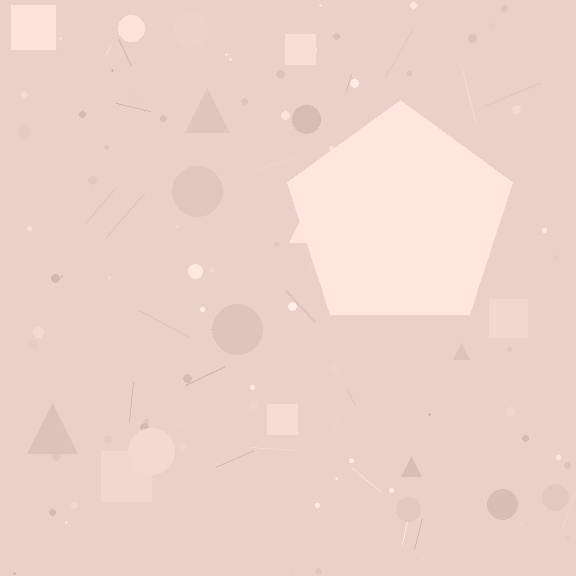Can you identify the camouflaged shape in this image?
The camouflaged shape is a pentagon.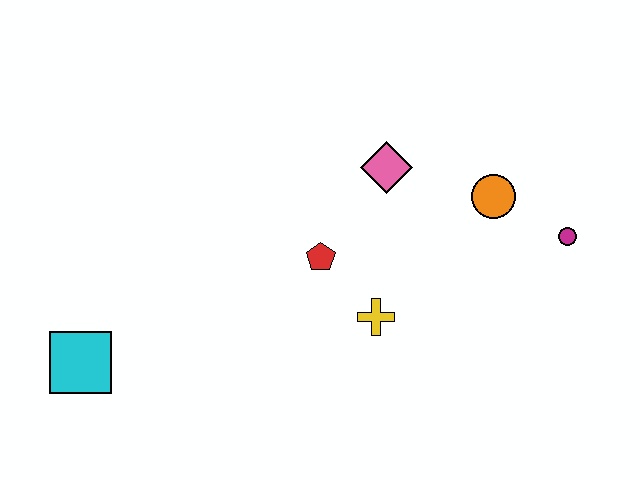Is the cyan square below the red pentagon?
Yes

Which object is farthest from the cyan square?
The magenta circle is farthest from the cyan square.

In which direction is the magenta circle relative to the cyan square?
The magenta circle is to the right of the cyan square.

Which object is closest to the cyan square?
The red pentagon is closest to the cyan square.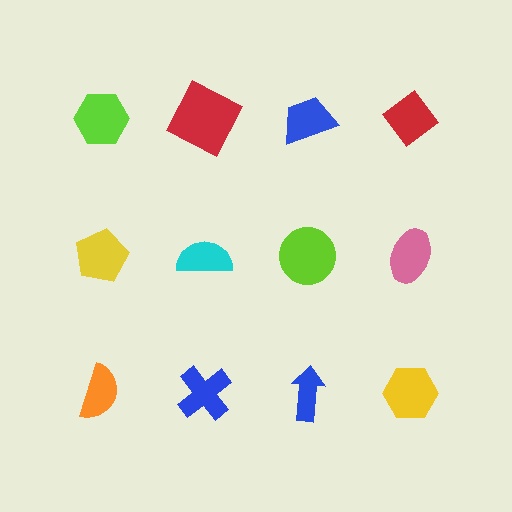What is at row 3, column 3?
A blue arrow.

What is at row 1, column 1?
A lime hexagon.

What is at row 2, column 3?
A lime circle.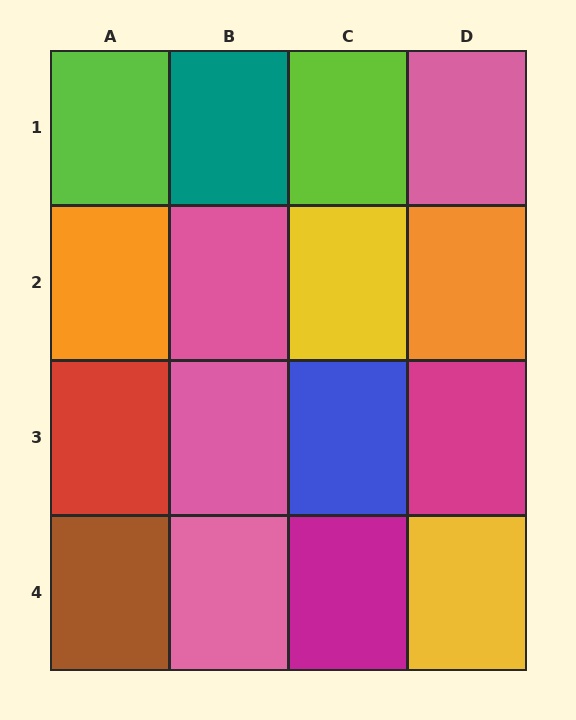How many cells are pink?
4 cells are pink.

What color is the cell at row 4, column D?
Yellow.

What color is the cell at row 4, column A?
Brown.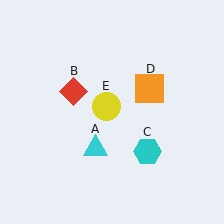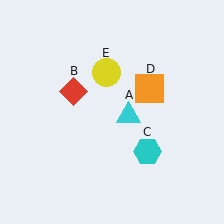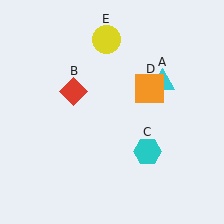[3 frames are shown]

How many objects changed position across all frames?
2 objects changed position: cyan triangle (object A), yellow circle (object E).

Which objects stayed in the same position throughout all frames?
Red diamond (object B) and cyan hexagon (object C) and orange square (object D) remained stationary.